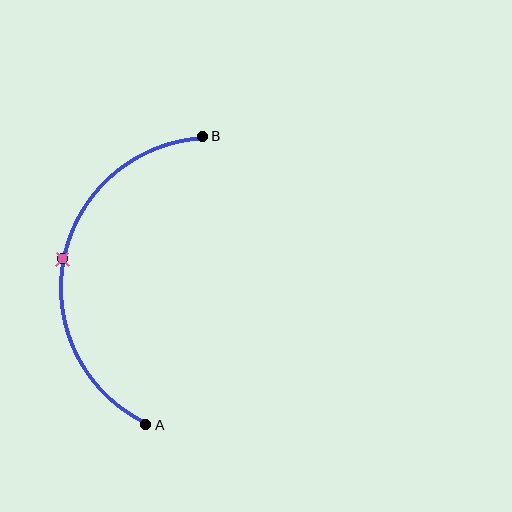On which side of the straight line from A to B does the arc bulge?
The arc bulges to the left of the straight line connecting A and B.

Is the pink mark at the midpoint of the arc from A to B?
Yes. The pink mark lies on the arc at equal arc-length from both A and B — it is the arc midpoint.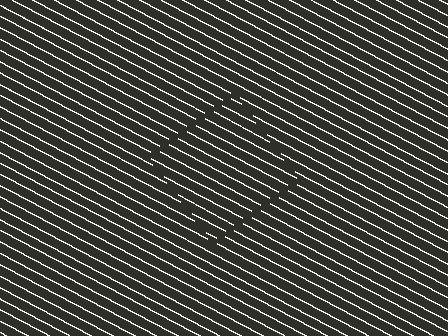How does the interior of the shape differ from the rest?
The interior of the shape contains the same grating, shifted by half a period — the contour is defined by the phase discontinuity where line-ends from the inner and outer gratings abut.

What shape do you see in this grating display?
An illusory square. The interior of the shape contains the same grating, shifted by half a period — the contour is defined by the phase discontinuity where line-ends from the inner and outer gratings abut.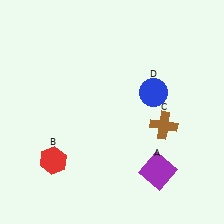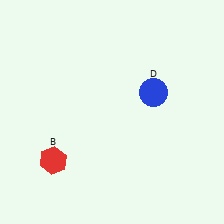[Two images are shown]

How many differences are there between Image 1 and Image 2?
There are 2 differences between the two images.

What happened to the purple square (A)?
The purple square (A) was removed in Image 2. It was in the bottom-right area of Image 1.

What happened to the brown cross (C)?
The brown cross (C) was removed in Image 2. It was in the bottom-right area of Image 1.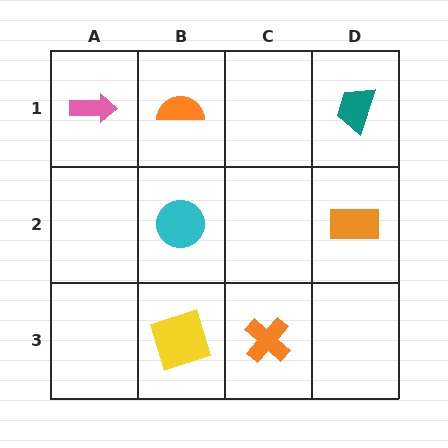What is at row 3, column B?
A yellow square.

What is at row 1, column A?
A pink arrow.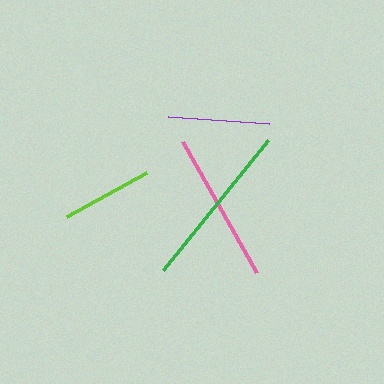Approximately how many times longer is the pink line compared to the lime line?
The pink line is approximately 1.6 times the length of the lime line.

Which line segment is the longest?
The green line is the longest at approximately 167 pixels.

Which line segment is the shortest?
The lime line is the shortest at approximately 92 pixels.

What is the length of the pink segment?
The pink segment is approximately 150 pixels long.